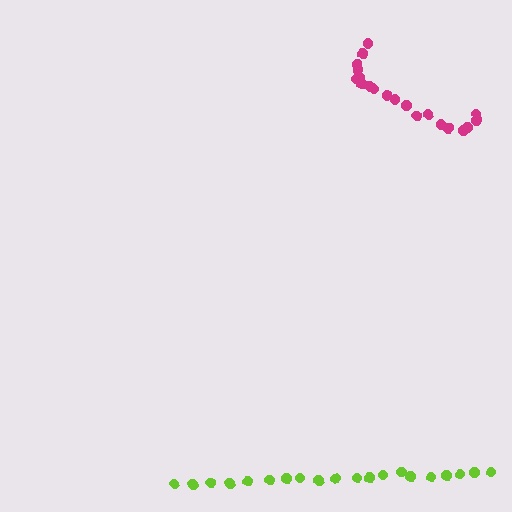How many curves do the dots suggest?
There are 2 distinct paths.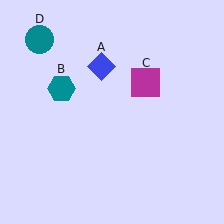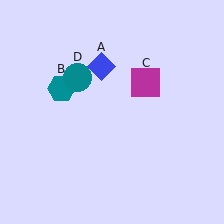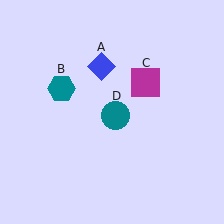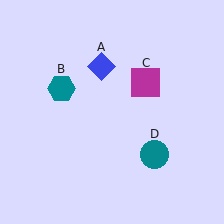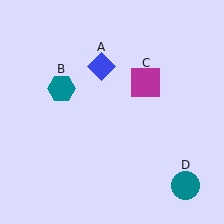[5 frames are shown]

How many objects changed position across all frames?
1 object changed position: teal circle (object D).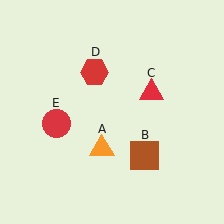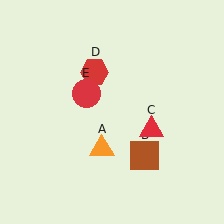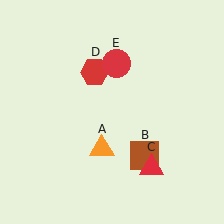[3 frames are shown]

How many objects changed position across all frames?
2 objects changed position: red triangle (object C), red circle (object E).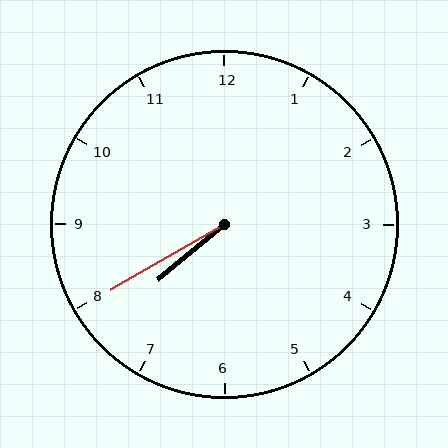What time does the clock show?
7:40.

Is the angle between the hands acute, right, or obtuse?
It is acute.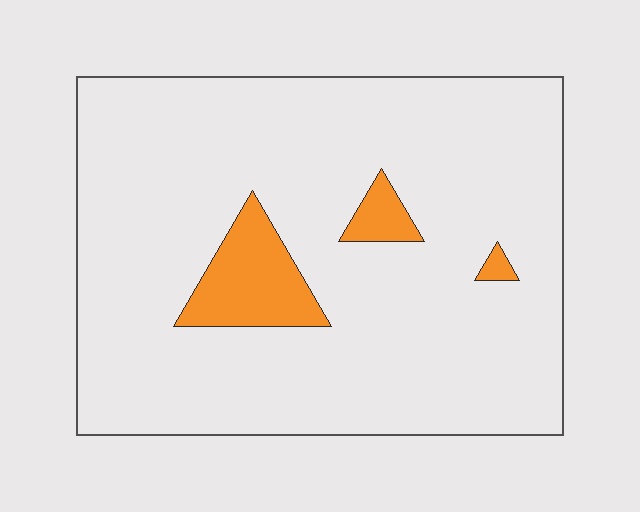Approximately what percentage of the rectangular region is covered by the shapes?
Approximately 10%.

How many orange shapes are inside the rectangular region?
3.